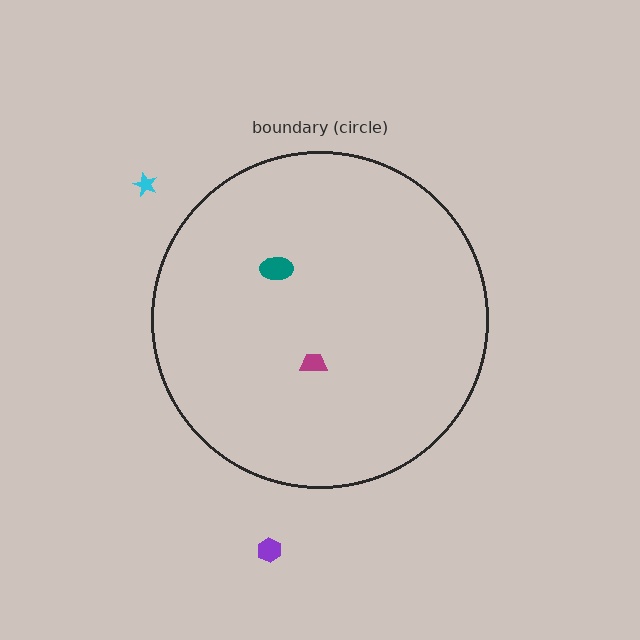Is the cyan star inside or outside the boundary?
Outside.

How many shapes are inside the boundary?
2 inside, 2 outside.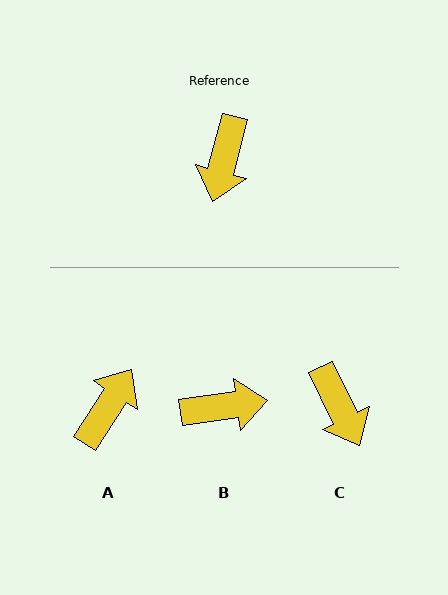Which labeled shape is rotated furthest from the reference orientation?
A, about 162 degrees away.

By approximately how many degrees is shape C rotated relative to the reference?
Approximately 41 degrees counter-clockwise.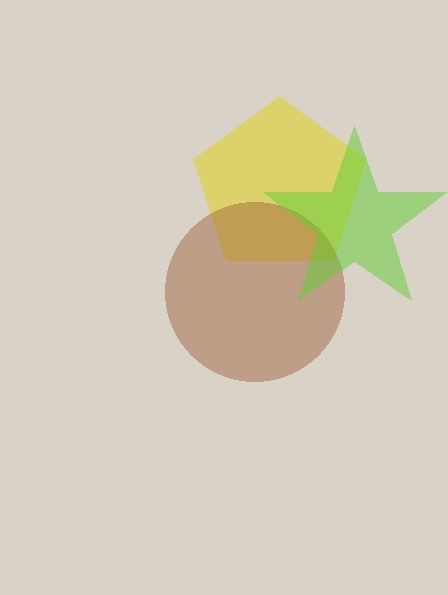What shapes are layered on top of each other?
The layered shapes are: a yellow pentagon, a brown circle, a lime star.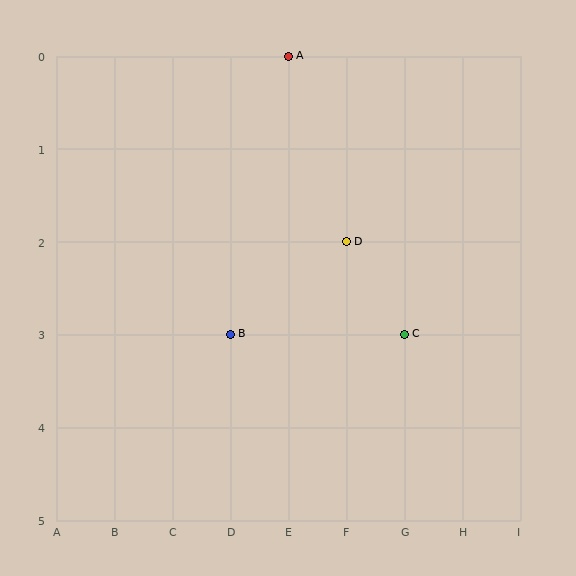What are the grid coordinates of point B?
Point B is at grid coordinates (D, 3).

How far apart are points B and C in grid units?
Points B and C are 3 columns apart.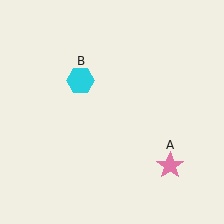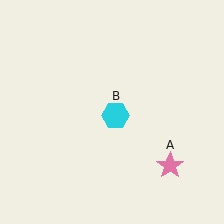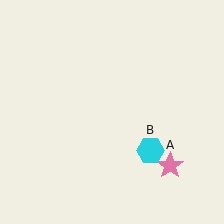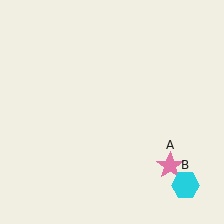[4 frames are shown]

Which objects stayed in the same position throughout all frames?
Pink star (object A) remained stationary.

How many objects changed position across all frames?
1 object changed position: cyan hexagon (object B).